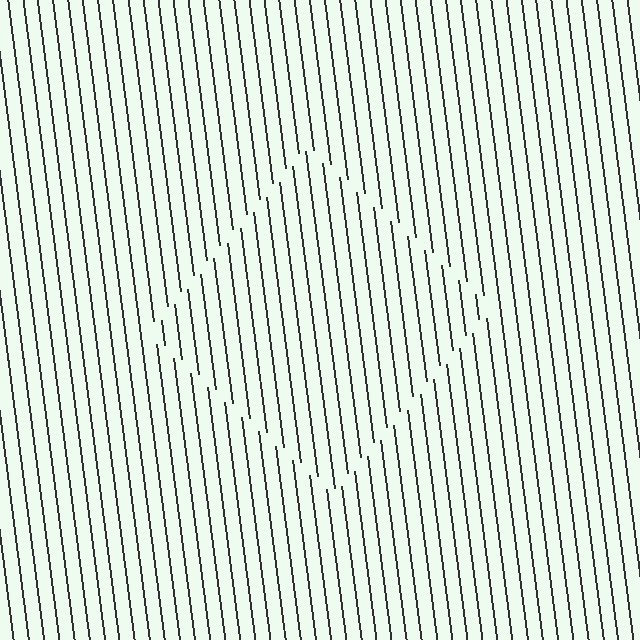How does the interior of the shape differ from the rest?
The interior of the shape contains the same grating, shifted by half a period — the contour is defined by the phase discontinuity where line-ends from the inner and outer gratings abut.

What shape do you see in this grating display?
An illusory square. The interior of the shape contains the same grating, shifted by half a period — the contour is defined by the phase discontinuity where line-ends from the inner and outer gratings abut.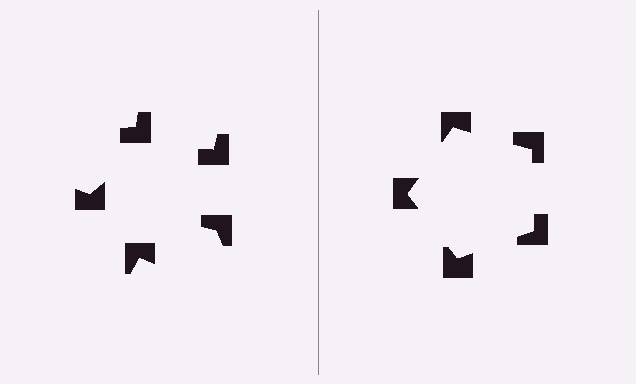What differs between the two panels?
The notched squares are positioned identically on both sides; only the wedge orientations differ. On the right they align to a pentagon; on the left they are misaligned.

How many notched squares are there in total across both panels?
10 — 5 on each side.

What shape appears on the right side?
An illusory pentagon.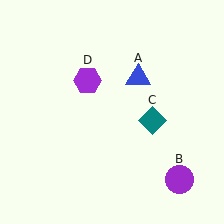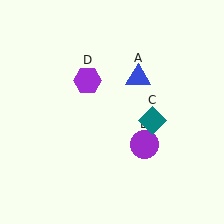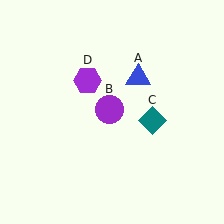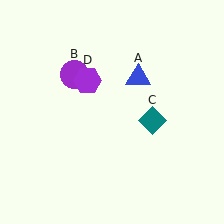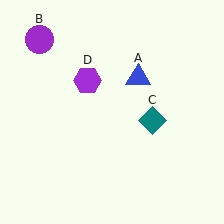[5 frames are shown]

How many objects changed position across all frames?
1 object changed position: purple circle (object B).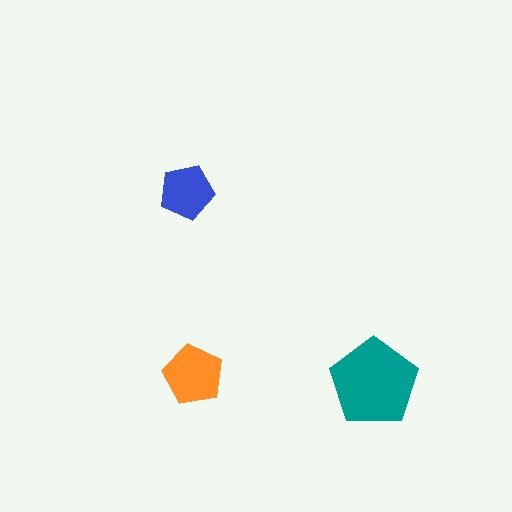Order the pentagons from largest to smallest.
the teal one, the orange one, the blue one.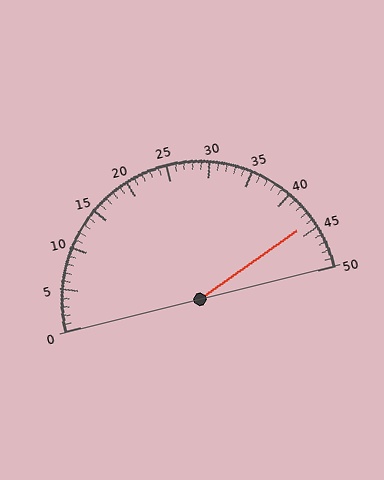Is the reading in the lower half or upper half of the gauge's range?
The reading is in the upper half of the range (0 to 50).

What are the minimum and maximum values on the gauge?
The gauge ranges from 0 to 50.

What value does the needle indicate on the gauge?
The needle indicates approximately 44.